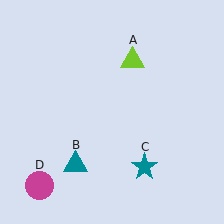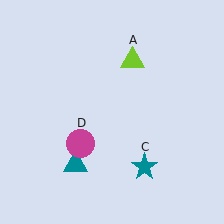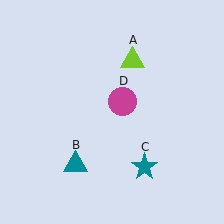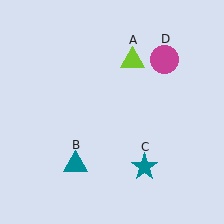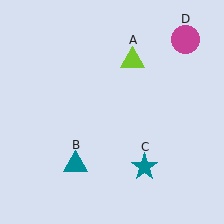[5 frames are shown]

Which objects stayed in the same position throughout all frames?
Lime triangle (object A) and teal triangle (object B) and teal star (object C) remained stationary.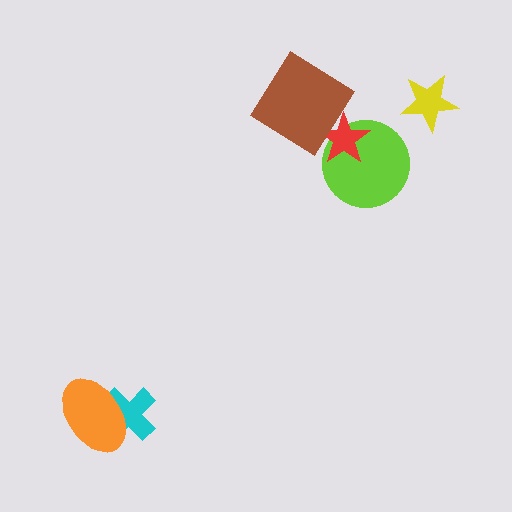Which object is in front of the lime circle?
The red star is in front of the lime circle.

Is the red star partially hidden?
Yes, it is partially covered by another shape.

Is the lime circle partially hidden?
Yes, it is partially covered by another shape.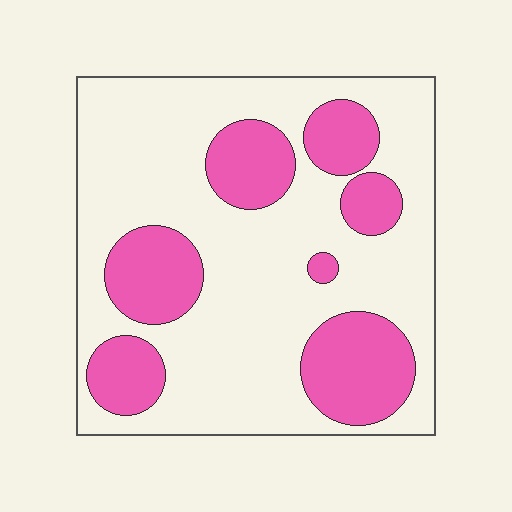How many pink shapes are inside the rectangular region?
7.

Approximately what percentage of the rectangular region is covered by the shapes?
Approximately 30%.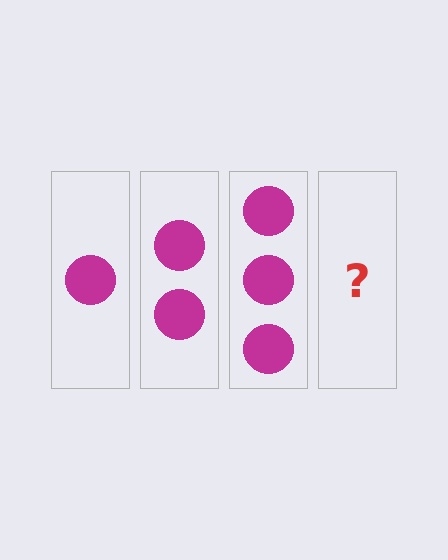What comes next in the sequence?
The next element should be 4 circles.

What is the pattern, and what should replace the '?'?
The pattern is that each step adds one more circle. The '?' should be 4 circles.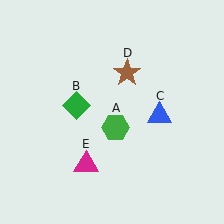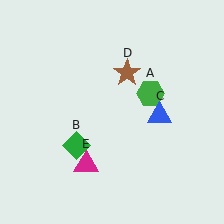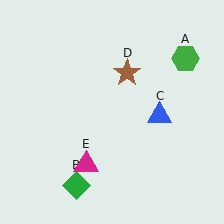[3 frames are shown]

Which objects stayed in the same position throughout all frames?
Blue triangle (object C) and brown star (object D) and magenta triangle (object E) remained stationary.